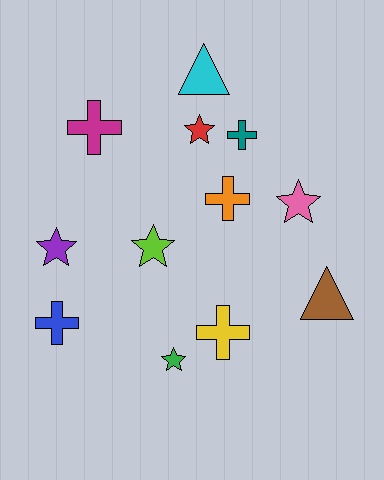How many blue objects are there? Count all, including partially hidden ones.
There is 1 blue object.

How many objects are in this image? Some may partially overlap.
There are 12 objects.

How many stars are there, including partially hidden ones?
There are 5 stars.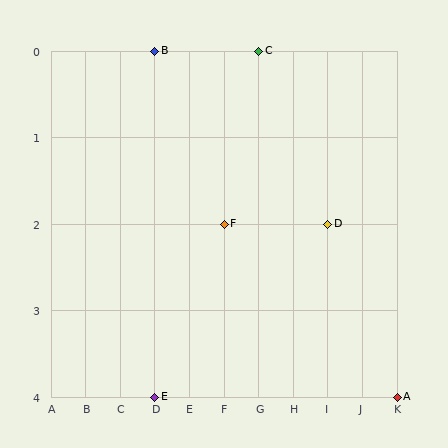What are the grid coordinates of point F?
Point F is at grid coordinates (F, 2).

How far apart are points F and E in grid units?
Points F and E are 2 columns and 2 rows apart (about 2.8 grid units diagonally).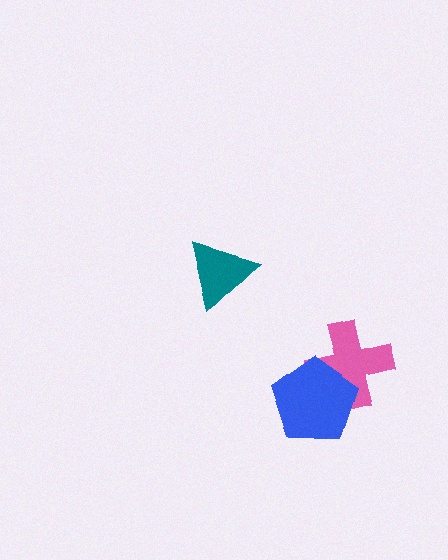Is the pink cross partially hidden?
Yes, it is partially covered by another shape.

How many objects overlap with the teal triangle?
0 objects overlap with the teal triangle.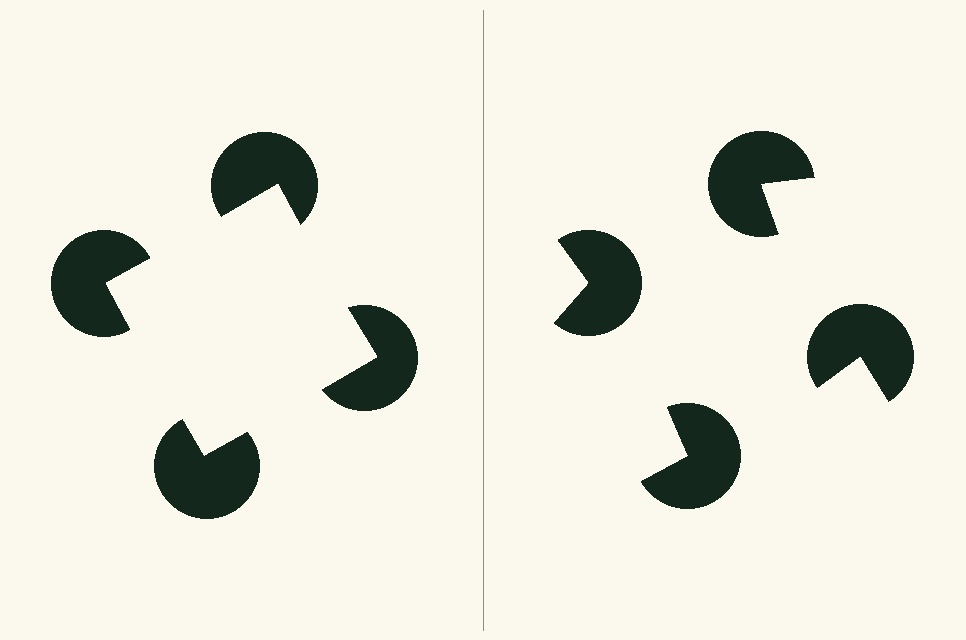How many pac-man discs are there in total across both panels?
8 — 4 on each side.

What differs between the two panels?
The pac-man discs are positioned identically on both sides; only the wedge orientations differ. On the left they align to a square; on the right they are misaligned.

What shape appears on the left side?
An illusory square.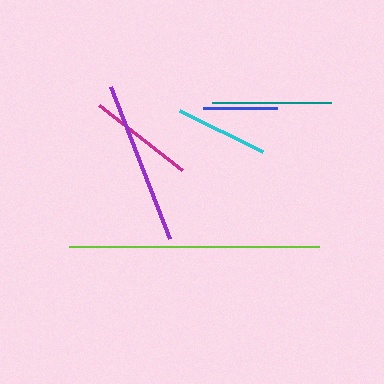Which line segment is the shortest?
The blue line is the shortest at approximately 74 pixels.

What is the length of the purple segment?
The purple segment is approximately 163 pixels long.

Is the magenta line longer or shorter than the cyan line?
The magenta line is longer than the cyan line.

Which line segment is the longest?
The lime line is the longest at approximately 250 pixels.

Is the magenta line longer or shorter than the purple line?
The purple line is longer than the magenta line.